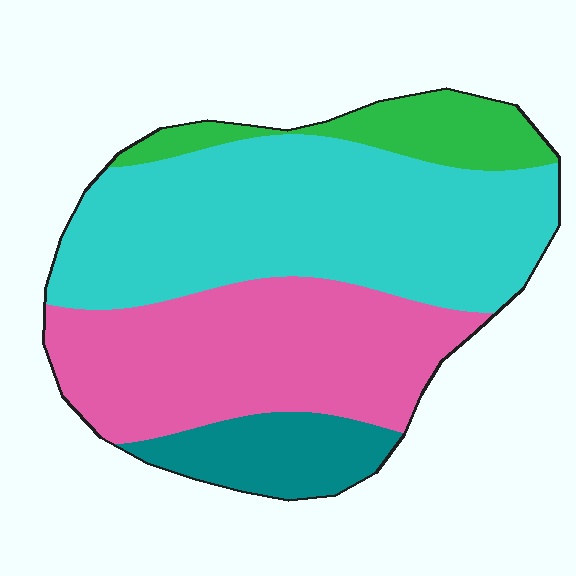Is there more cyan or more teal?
Cyan.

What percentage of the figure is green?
Green covers about 10% of the figure.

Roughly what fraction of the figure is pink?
Pink covers 34% of the figure.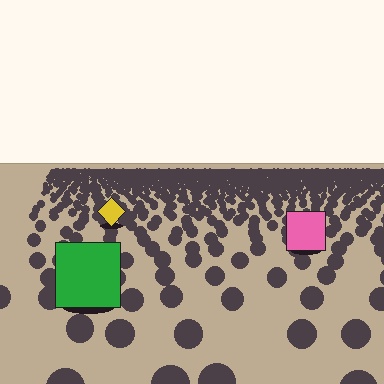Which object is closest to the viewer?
The green square is closest. The texture marks near it are larger and more spread out.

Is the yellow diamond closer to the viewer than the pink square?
No. The pink square is closer — you can tell from the texture gradient: the ground texture is coarser near it.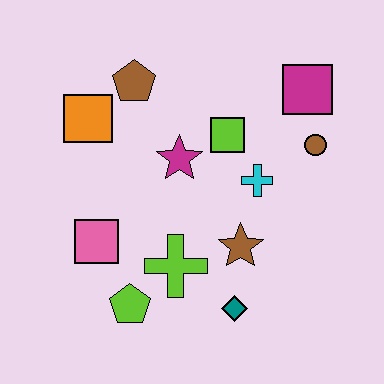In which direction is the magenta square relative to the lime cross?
The magenta square is above the lime cross.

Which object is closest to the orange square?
The brown pentagon is closest to the orange square.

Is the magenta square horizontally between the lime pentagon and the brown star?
No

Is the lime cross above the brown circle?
No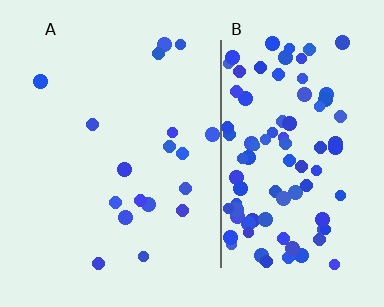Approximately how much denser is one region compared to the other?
Approximately 5.4× — region B over region A.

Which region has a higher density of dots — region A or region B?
B (the right).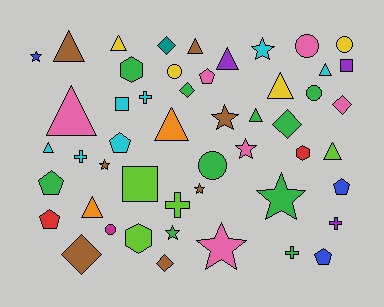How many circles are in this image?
There are 6 circles.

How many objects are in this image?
There are 50 objects.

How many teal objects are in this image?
There is 1 teal object.